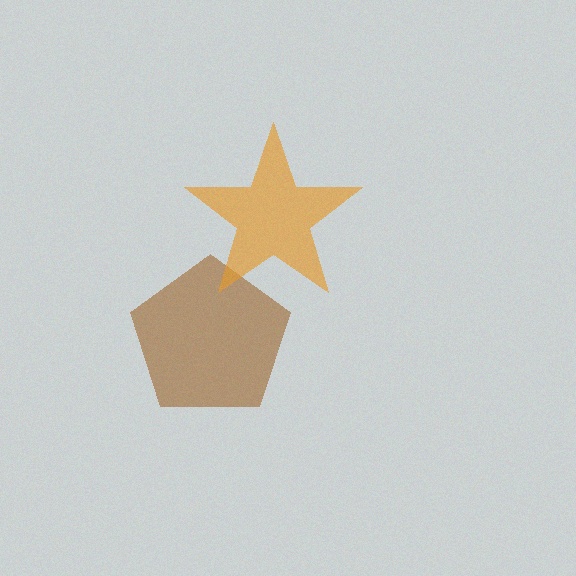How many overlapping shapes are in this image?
There are 2 overlapping shapes in the image.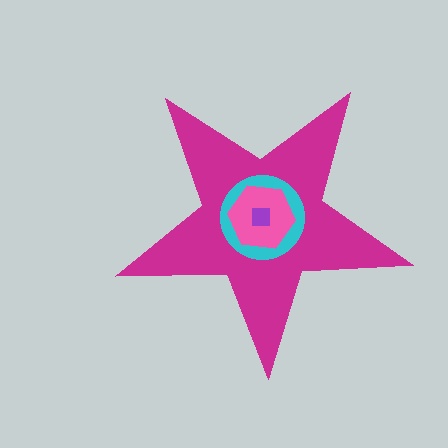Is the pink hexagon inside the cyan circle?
Yes.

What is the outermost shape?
The magenta star.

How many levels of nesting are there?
4.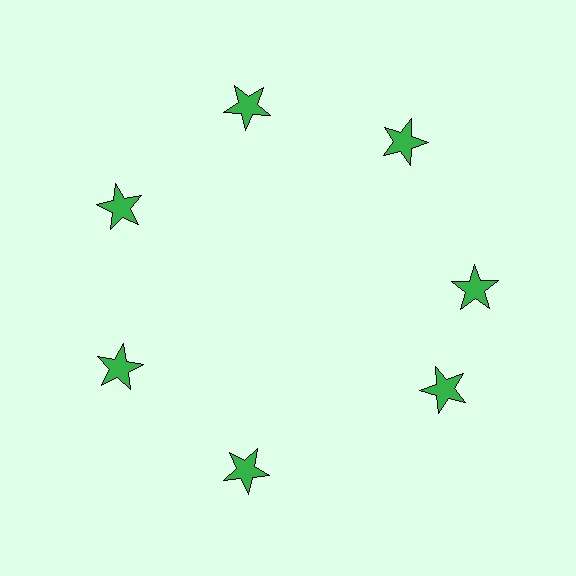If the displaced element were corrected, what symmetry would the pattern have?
It would have 7-fold rotational symmetry — the pattern would map onto itself every 51 degrees.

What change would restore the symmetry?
The symmetry would be restored by rotating it back into even spacing with its neighbors so that all 7 stars sit at equal angles and equal distance from the center.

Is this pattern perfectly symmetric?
No. The 7 green stars are arranged in a ring, but one element near the 5 o'clock position is rotated out of alignment along the ring, breaking the 7-fold rotational symmetry.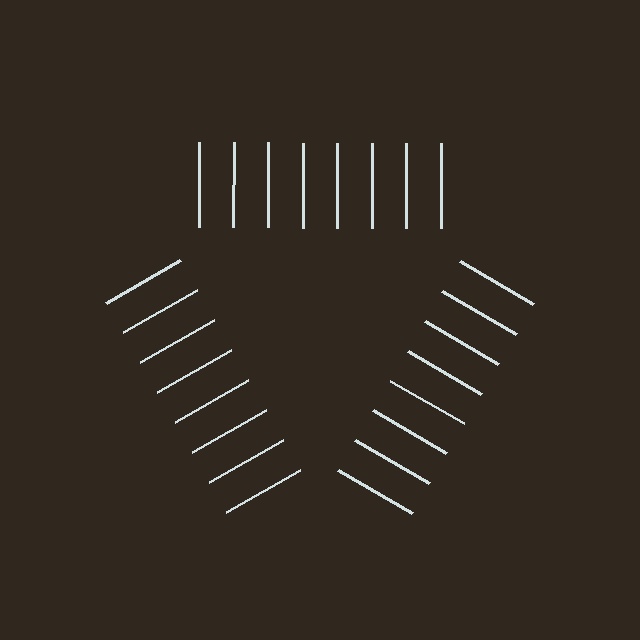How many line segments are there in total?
24 — 8 along each of the 3 edges.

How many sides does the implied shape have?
3 sides — the line-ends trace a triangle.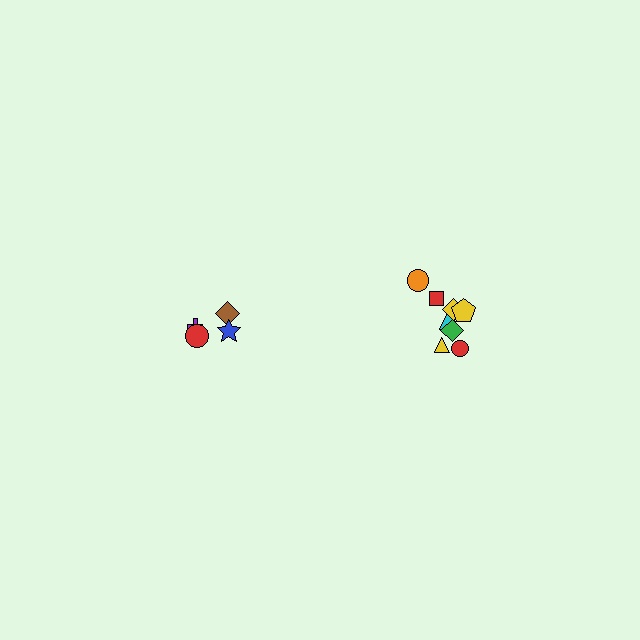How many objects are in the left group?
There are 4 objects.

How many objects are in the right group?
There are 8 objects.